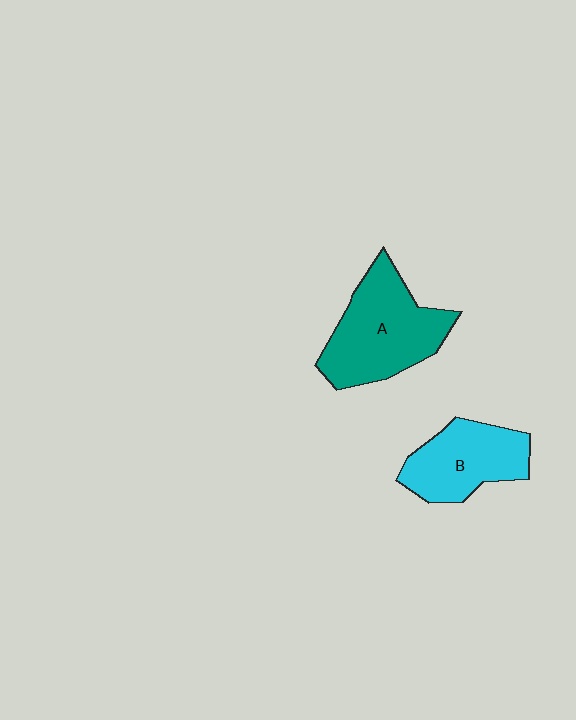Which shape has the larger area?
Shape A (teal).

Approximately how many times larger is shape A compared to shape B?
Approximately 1.3 times.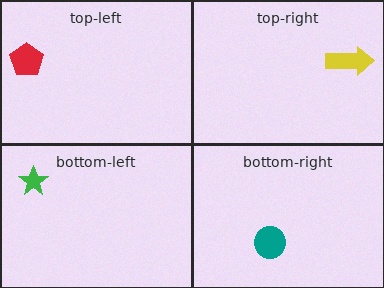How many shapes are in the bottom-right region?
1.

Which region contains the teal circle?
The bottom-right region.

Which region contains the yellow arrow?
The top-right region.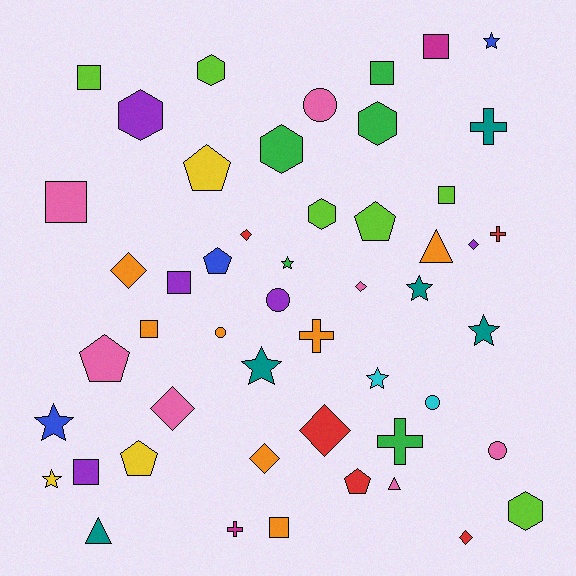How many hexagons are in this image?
There are 6 hexagons.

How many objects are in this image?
There are 50 objects.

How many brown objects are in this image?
There are no brown objects.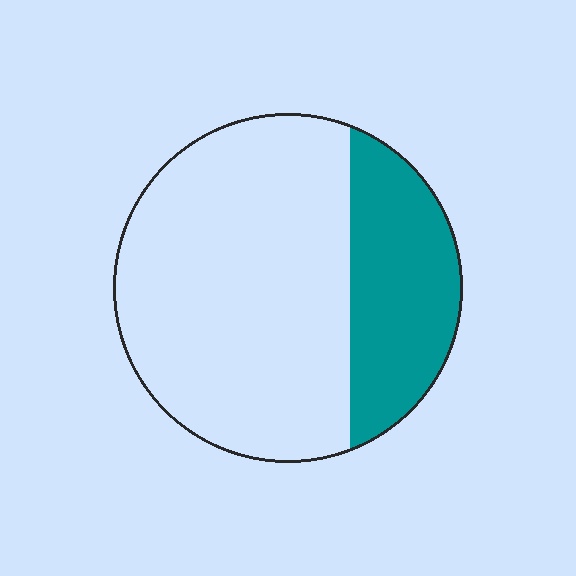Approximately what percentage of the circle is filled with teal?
Approximately 30%.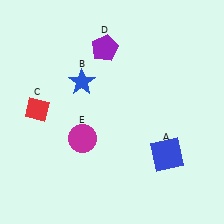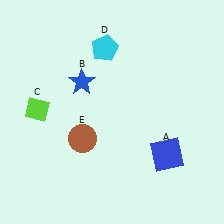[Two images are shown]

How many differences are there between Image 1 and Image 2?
There are 3 differences between the two images.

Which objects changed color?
C changed from red to lime. D changed from purple to cyan. E changed from magenta to brown.